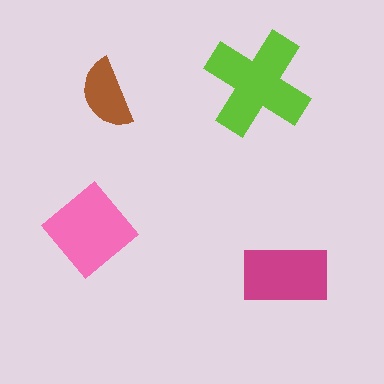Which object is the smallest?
The brown semicircle.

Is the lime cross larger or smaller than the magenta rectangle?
Larger.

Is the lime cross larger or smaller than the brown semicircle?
Larger.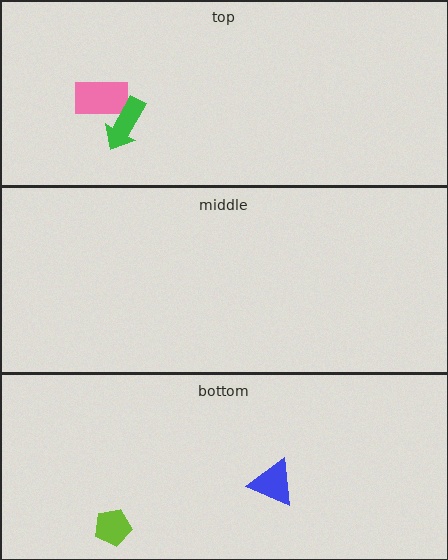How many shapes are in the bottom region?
2.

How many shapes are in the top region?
2.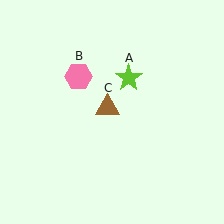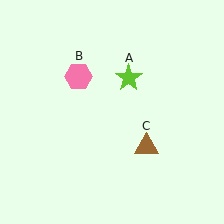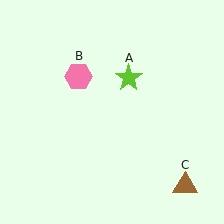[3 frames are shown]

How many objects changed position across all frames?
1 object changed position: brown triangle (object C).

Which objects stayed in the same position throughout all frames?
Lime star (object A) and pink hexagon (object B) remained stationary.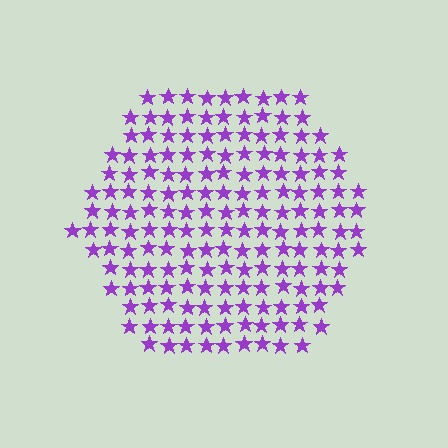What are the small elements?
The small elements are stars.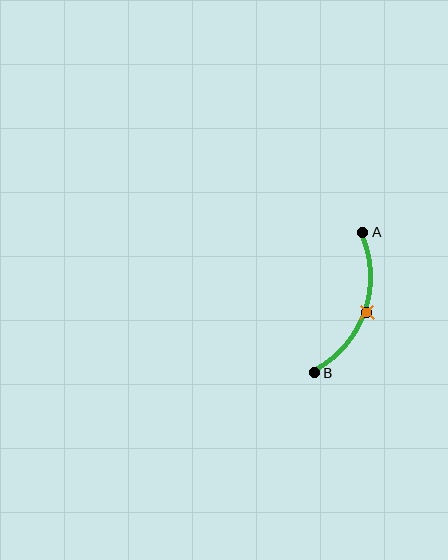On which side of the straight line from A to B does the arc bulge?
The arc bulges to the right of the straight line connecting A and B.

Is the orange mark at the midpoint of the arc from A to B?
Yes. The orange mark lies on the arc at equal arc-length from both A and B — it is the arc midpoint.